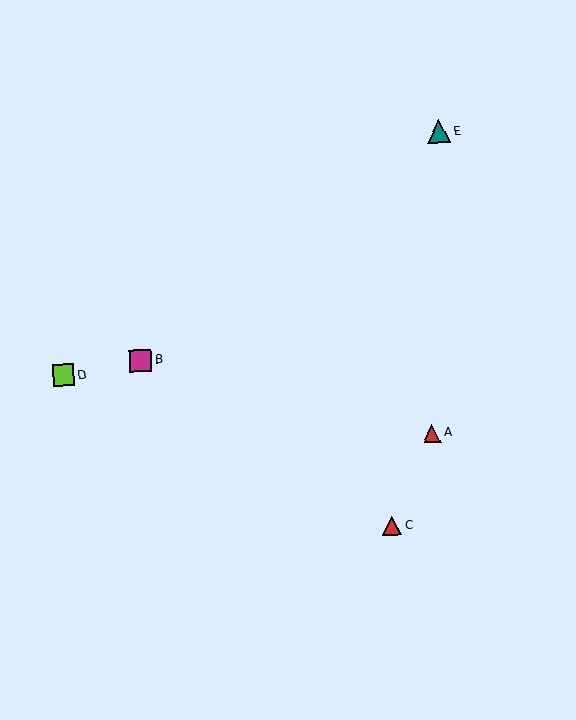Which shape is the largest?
The teal triangle (labeled E) is the largest.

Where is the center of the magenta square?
The center of the magenta square is at (140, 361).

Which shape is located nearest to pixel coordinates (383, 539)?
The red triangle (labeled C) at (392, 526) is nearest to that location.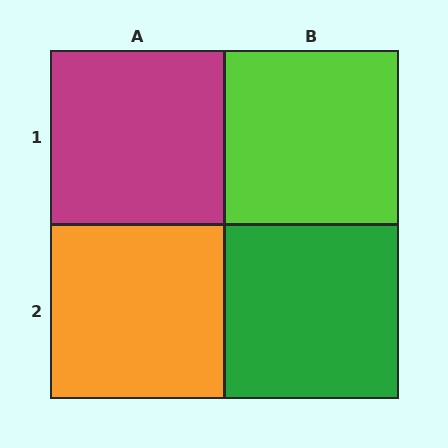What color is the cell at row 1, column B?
Lime.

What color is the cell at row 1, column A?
Magenta.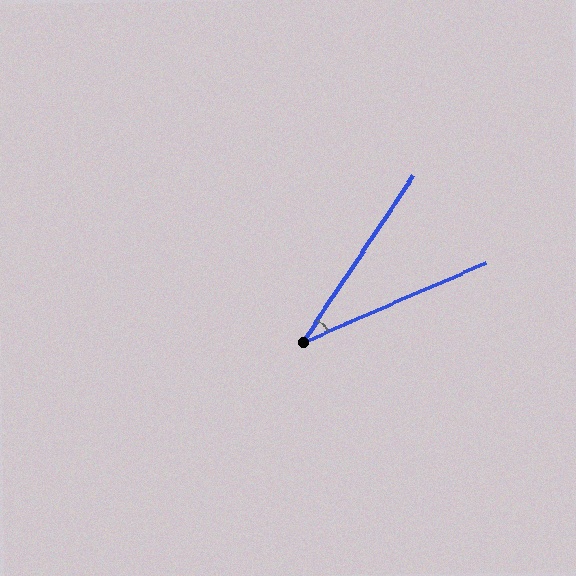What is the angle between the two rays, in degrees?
Approximately 33 degrees.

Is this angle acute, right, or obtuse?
It is acute.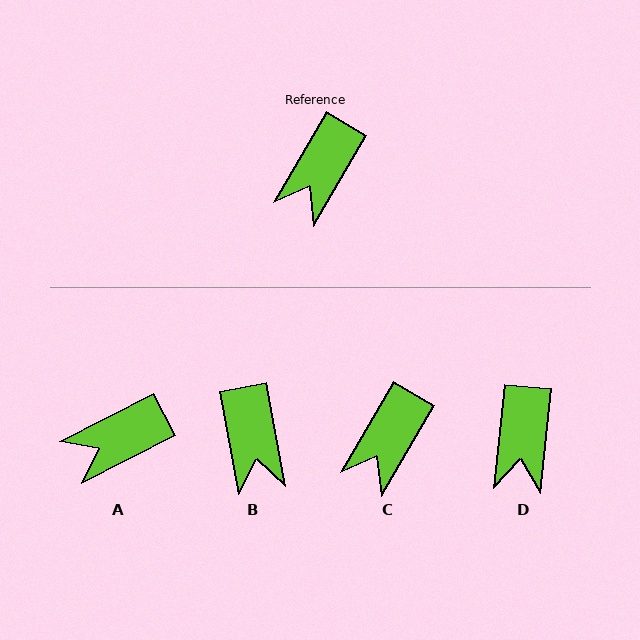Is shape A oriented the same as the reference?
No, it is off by about 33 degrees.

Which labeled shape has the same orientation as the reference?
C.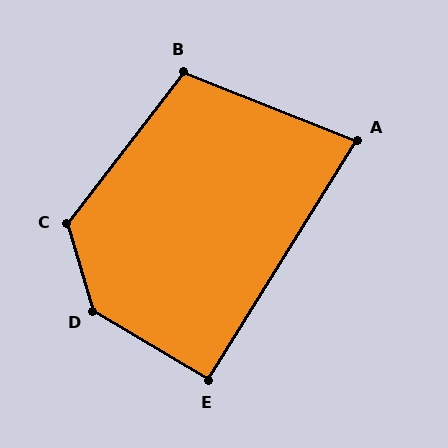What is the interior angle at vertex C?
Approximately 126 degrees (obtuse).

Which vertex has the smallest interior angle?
A, at approximately 80 degrees.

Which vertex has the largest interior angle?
D, at approximately 138 degrees.